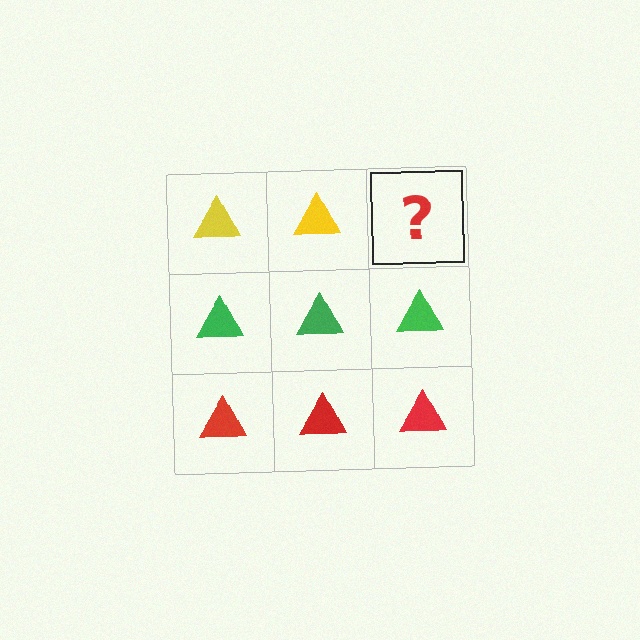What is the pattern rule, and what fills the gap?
The rule is that each row has a consistent color. The gap should be filled with a yellow triangle.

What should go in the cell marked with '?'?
The missing cell should contain a yellow triangle.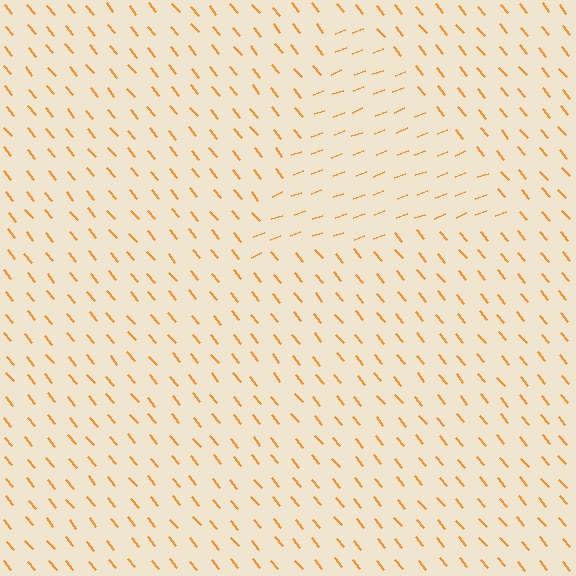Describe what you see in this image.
The image is filled with small orange line segments. A triangle region in the image has lines oriented differently from the surrounding lines, creating a visible texture boundary.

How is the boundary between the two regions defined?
The boundary is defined purely by a change in line orientation (approximately 71 degrees difference). All lines are the same color and thickness.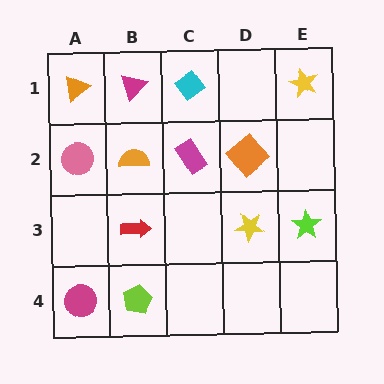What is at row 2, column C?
A magenta rectangle.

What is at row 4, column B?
A lime pentagon.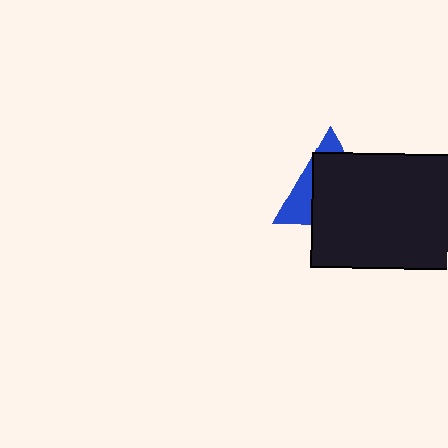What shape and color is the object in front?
The object in front is a black rectangle.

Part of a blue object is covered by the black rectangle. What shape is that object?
It is a triangle.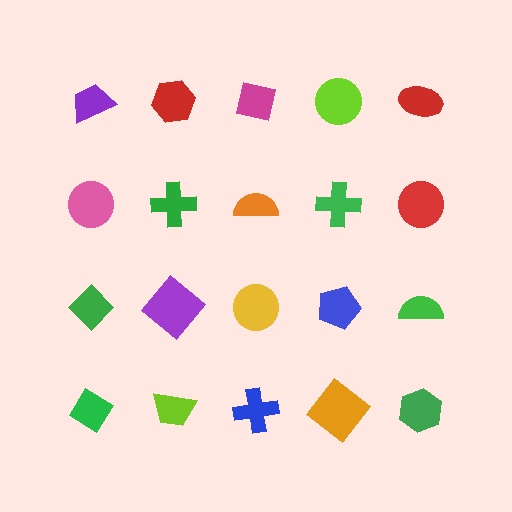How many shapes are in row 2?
5 shapes.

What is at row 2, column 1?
A pink circle.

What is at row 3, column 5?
A green semicircle.